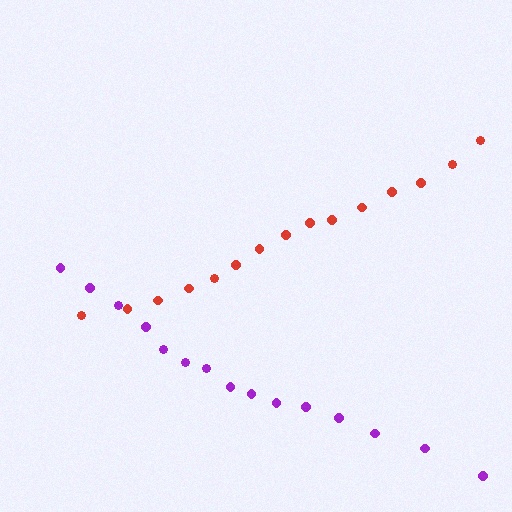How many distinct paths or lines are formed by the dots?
There are 2 distinct paths.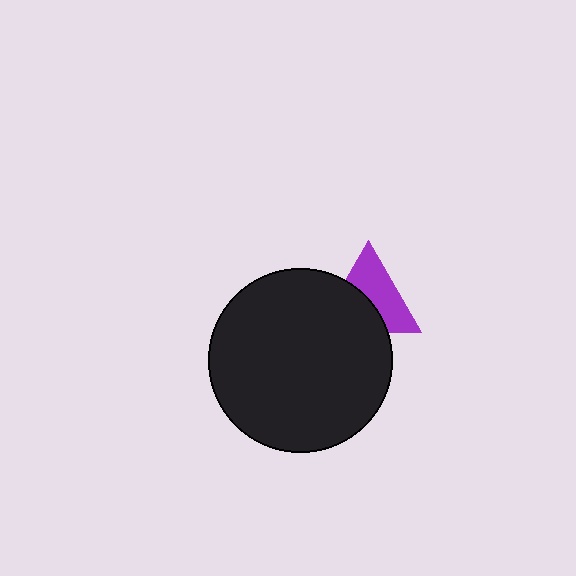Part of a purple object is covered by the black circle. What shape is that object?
It is a triangle.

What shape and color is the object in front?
The object in front is a black circle.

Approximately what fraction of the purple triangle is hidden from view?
Roughly 46% of the purple triangle is hidden behind the black circle.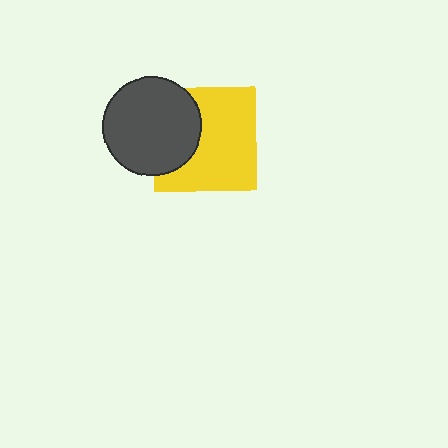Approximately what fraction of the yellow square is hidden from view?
Roughly 33% of the yellow square is hidden behind the dark gray circle.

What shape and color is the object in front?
The object in front is a dark gray circle.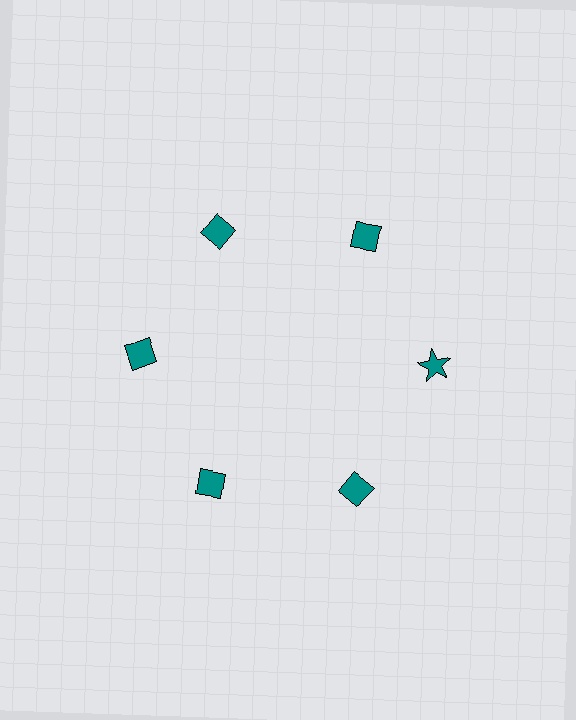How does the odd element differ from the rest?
It has a different shape: star instead of diamond.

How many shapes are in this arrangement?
There are 6 shapes arranged in a ring pattern.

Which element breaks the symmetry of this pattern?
The teal star at roughly the 3 o'clock position breaks the symmetry. All other shapes are teal diamonds.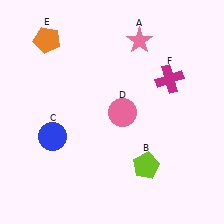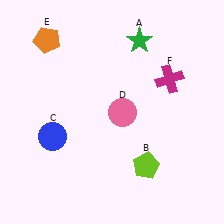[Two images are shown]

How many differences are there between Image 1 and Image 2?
There is 1 difference between the two images.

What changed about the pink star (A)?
In Image 1, A is pink. In Image 2, it changed to green.